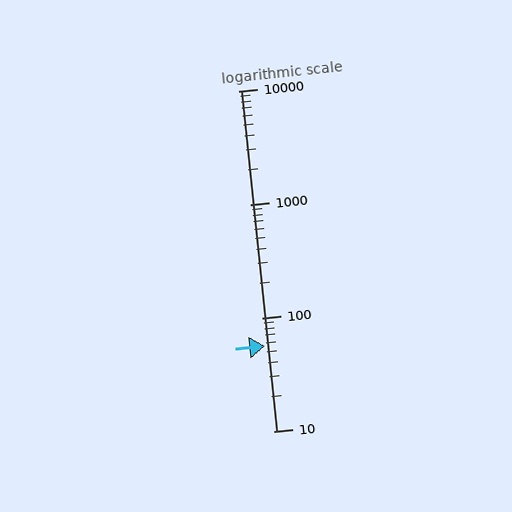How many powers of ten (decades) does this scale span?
The scale spans 3 decades, from 10 to 10000.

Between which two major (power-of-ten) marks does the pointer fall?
The pointer is between 10 and 100.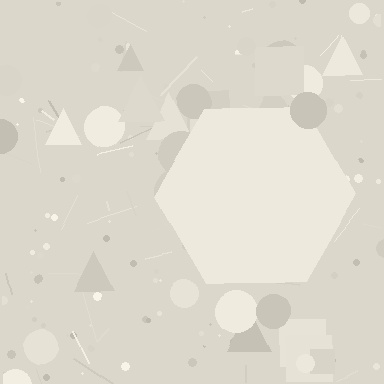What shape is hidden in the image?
A hexagon is hidden in the image.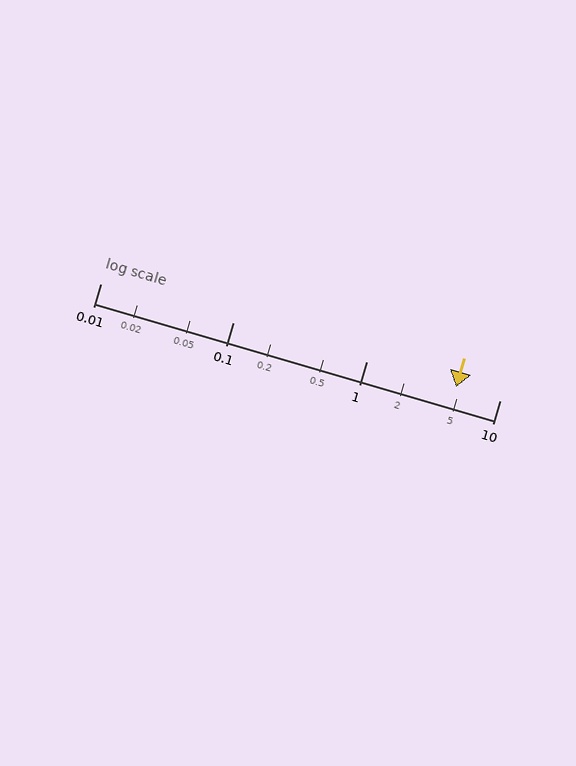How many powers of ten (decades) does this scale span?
The scale spans 3 decades, from 0.01 to 10.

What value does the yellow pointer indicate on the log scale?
The pointer indicates approximately 4.7.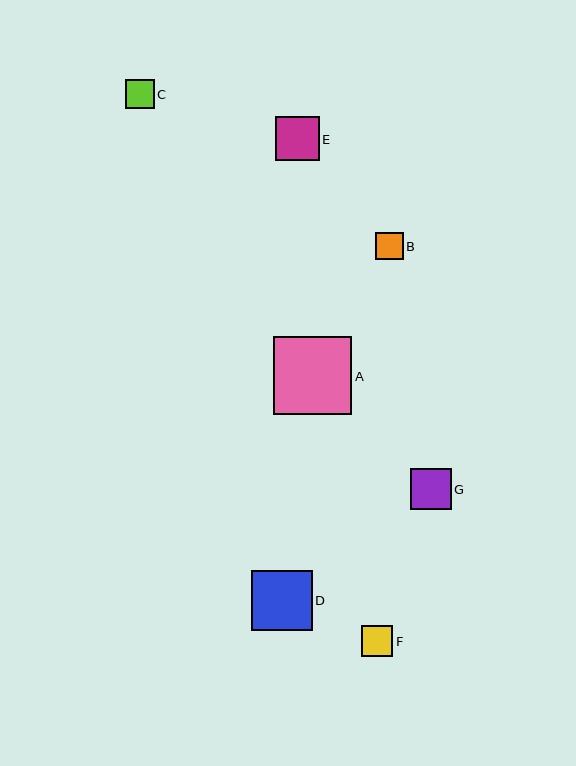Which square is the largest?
Square A is the largest with a size of approximately 79 pixels.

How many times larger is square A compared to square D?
Square A is approximately 1.3 times the size of square D.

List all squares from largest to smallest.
From largest to smallest: A, D, E, G, F, C, B.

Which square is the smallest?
Square B is the smallest with a size of approximately 28 pixels.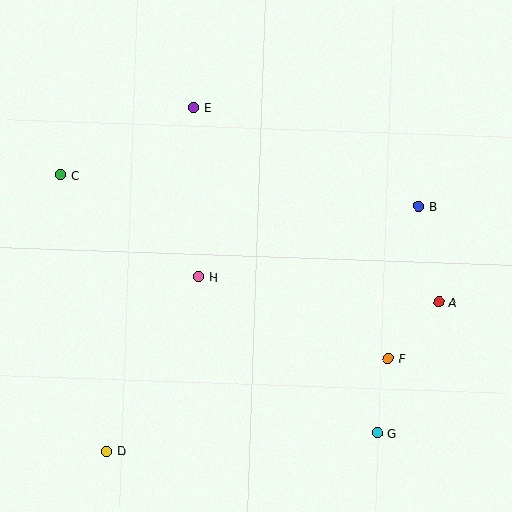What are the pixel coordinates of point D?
Point D is at (107, 451).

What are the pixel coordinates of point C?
Point C is at (60, 175).